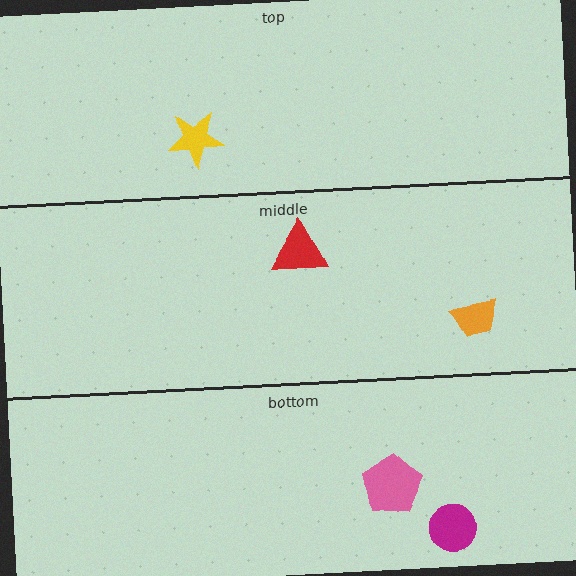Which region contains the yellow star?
The top region.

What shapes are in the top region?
The yellow star.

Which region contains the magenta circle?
The bottom region.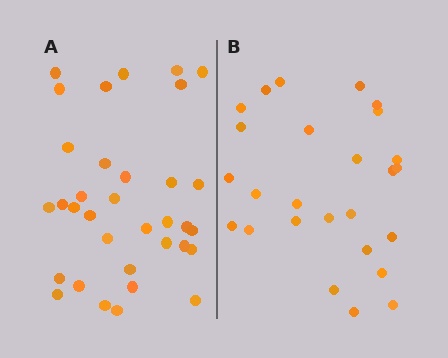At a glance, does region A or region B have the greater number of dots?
Region A (the left region) has more dots.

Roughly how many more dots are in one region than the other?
Region A has roughly 8 or so more dots than region B.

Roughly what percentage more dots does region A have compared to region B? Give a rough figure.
About 30% more.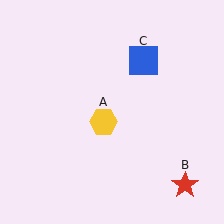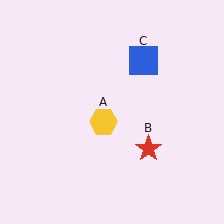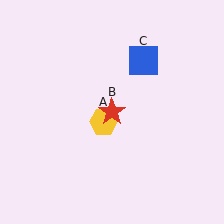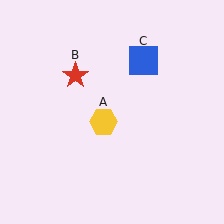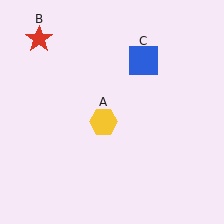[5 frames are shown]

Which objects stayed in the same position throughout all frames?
Yellow hexagon (object A) and blue square (object C) remained stationary.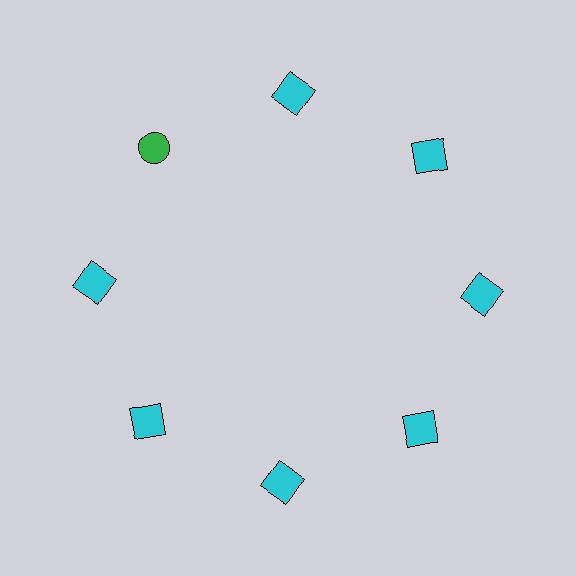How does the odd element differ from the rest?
It differs in both color (green instead of cyan) and shape (circle instead of square).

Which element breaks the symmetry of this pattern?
The green circle at roughly the 10 o'clock position breaks the symmetry. All other shapes are cyan squares.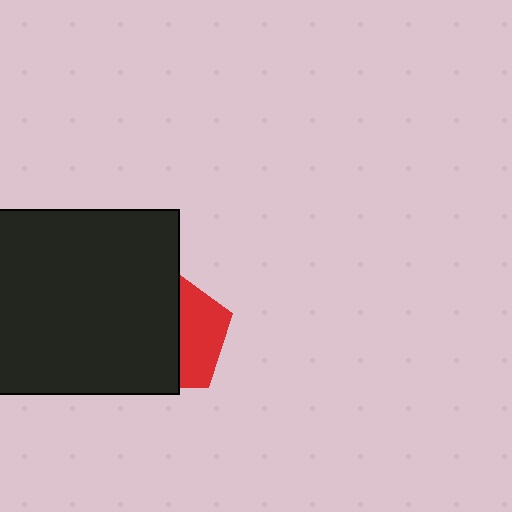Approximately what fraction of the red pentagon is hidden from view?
Roughly 61% of the red pentagon is hidden behind the black square.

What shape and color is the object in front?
The object in front is a black square.